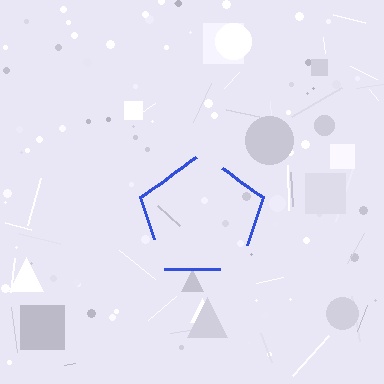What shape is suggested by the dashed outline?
The dashed outline suggests a pentagon.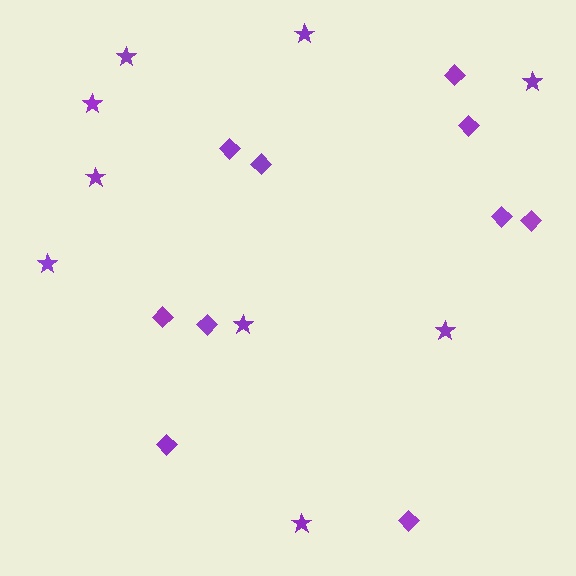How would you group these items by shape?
There are 2 groups: one group of diamonds (10) and one group of stars (9).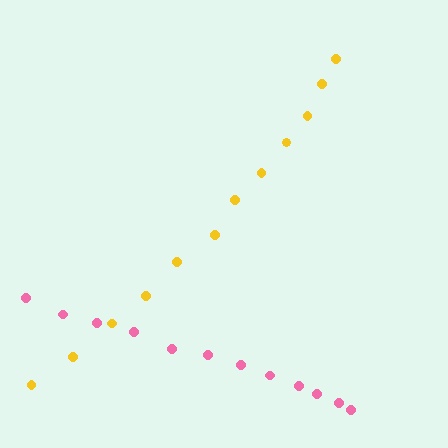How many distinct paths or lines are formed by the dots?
There are 2 distinct paths.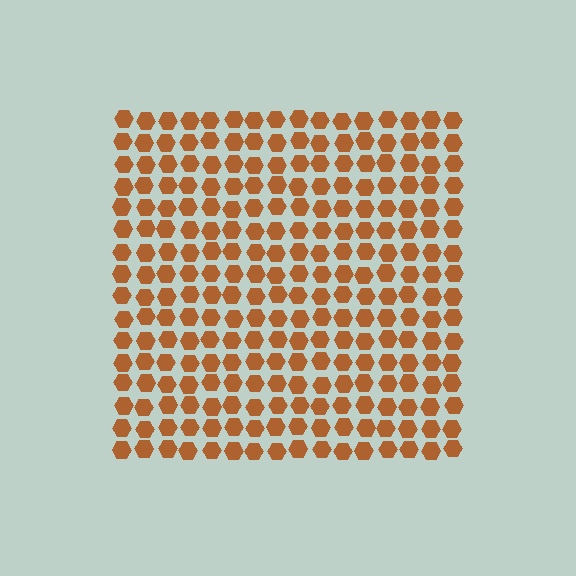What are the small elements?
The small elements are hexagons.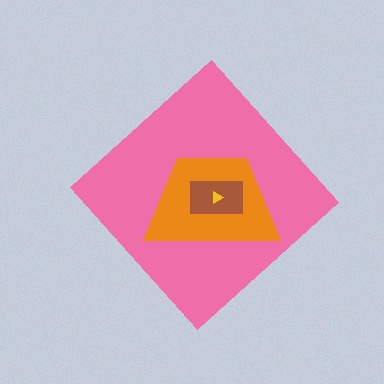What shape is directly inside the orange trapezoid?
The brown rectangle.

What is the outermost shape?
The pink diamond.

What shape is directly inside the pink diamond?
The orange trapezoid.